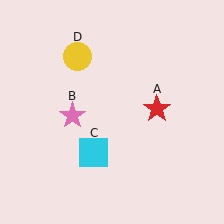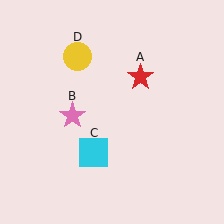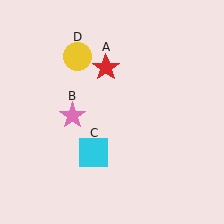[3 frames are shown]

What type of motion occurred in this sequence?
The red star (object A) rotated counterclockwise around the center of the scene.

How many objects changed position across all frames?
1 object changed position: red star (object A).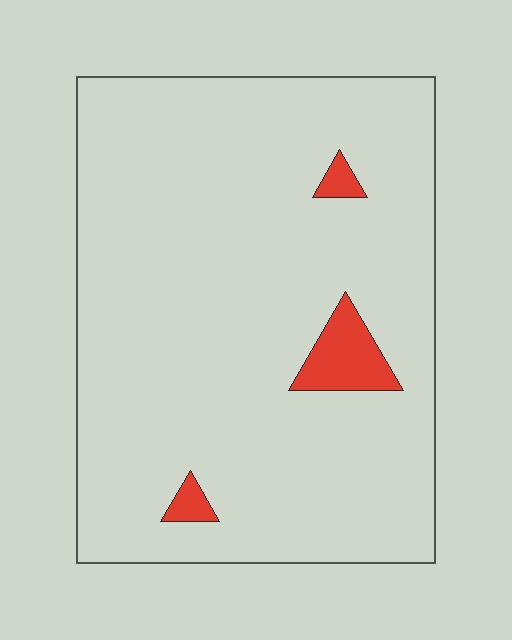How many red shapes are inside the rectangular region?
3.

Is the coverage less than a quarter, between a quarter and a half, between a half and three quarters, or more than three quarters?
Less than a quarter.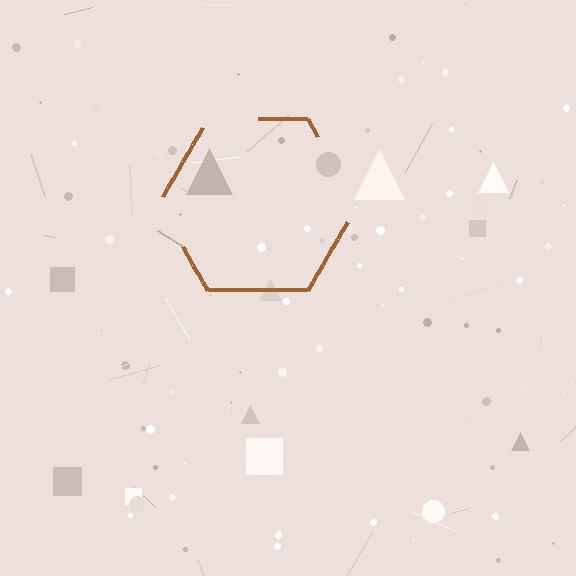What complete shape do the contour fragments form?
The contour fragments form a hexagon.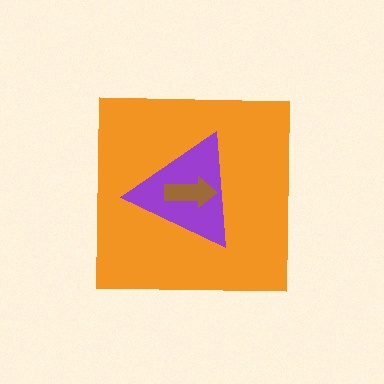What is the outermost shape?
The orange square.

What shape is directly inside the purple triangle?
The brown arrow.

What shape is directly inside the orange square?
The purple triangle.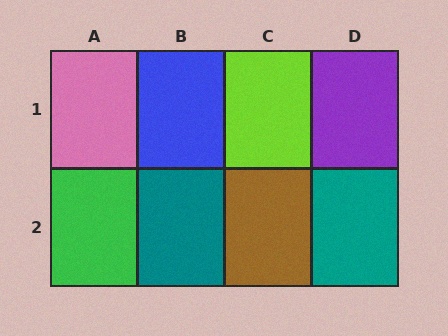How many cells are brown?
1 cell is brown.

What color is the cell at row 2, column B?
Teal.